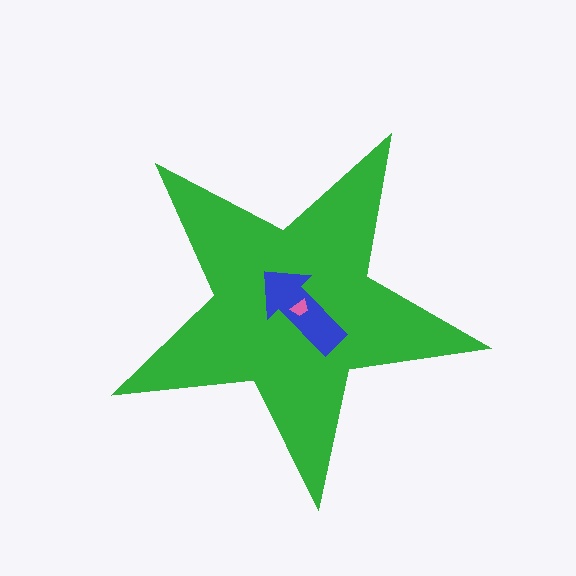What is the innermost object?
The pink trapezoid.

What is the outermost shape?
The green star.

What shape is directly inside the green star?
The blue arrow.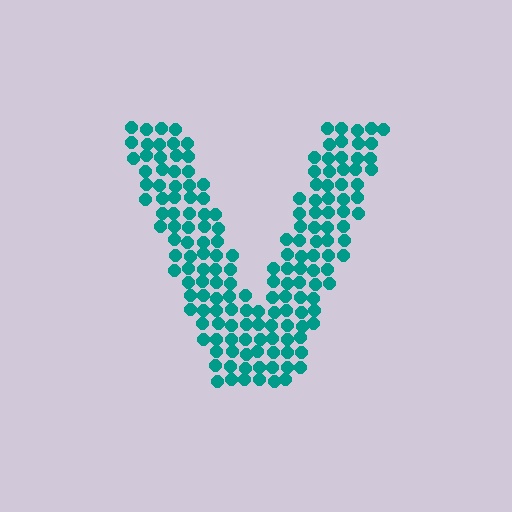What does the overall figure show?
The overall figure shows the letter V.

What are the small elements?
The small elements are circles.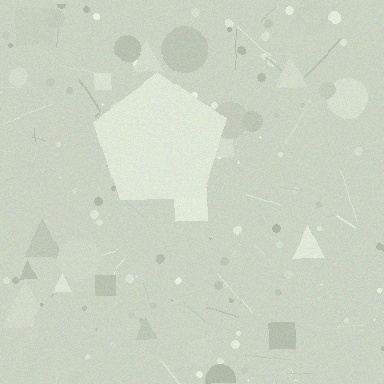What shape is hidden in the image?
A pentagon is hidden in the image.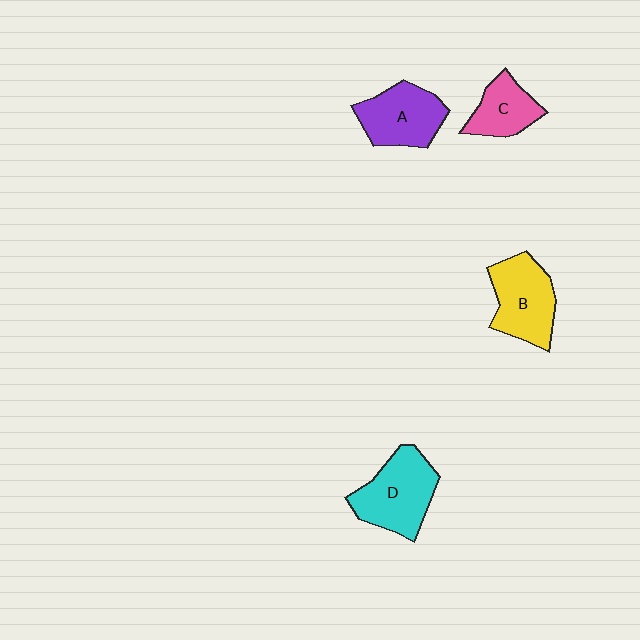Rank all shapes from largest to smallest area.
From largest to smallest: D (cyan), B (yellow), A (purple), C (pink).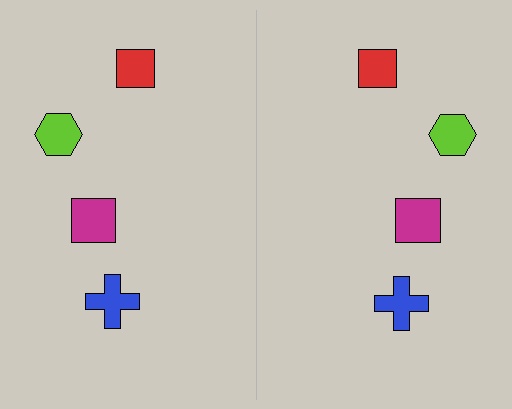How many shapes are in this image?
There are 8 shapes in this image.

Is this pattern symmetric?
Yes, this pattern has bilateral (reflection) symmetry.